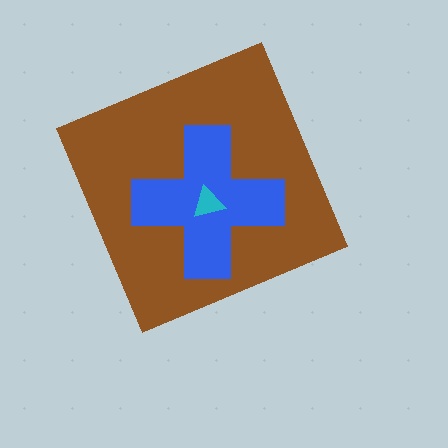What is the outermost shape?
The brown diamond.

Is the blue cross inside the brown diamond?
Yes.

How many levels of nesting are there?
3.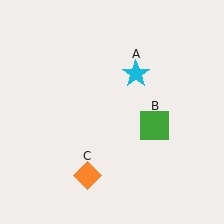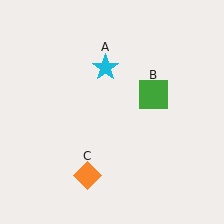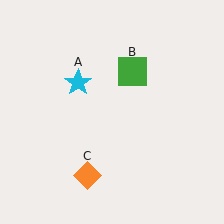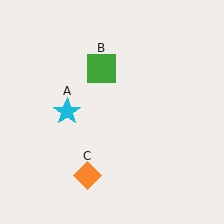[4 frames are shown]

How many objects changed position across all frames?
2 objects changed position: cyan star (object A), green square (object B).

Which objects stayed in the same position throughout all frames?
Orange diamond (object C) remained stationary.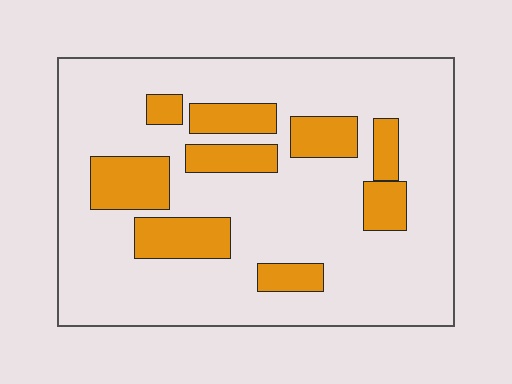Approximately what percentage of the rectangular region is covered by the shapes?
Approximately 20%.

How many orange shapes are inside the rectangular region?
9.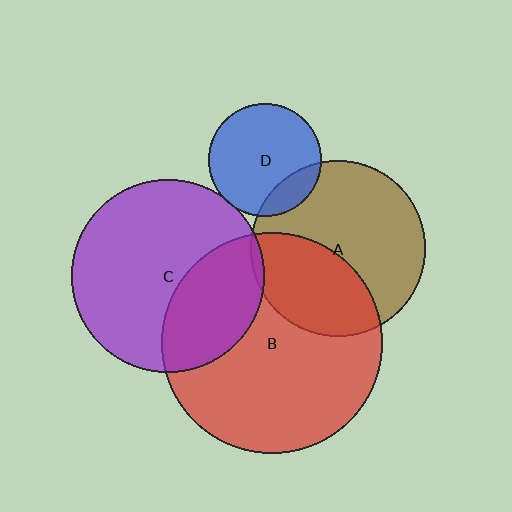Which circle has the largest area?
Circle B (red).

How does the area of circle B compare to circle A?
Approximately 1.6 times.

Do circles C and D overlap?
Yes.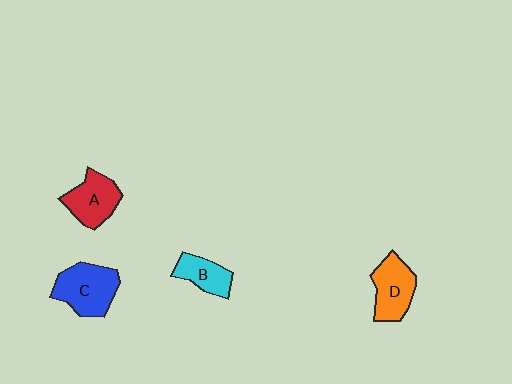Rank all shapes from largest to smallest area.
From largest to smallest: C (blue), D (orange), A (red), B (cyan).